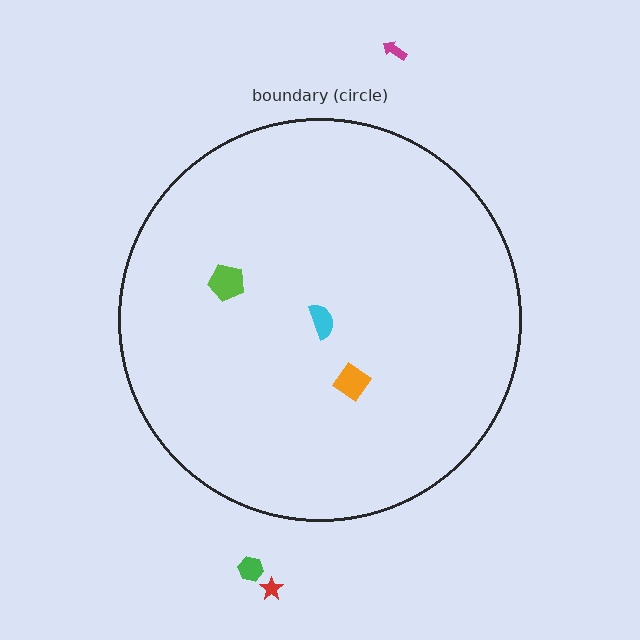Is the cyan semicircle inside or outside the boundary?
Inside.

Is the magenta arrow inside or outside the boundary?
Outside.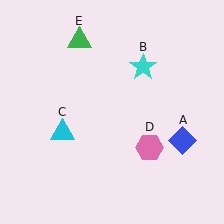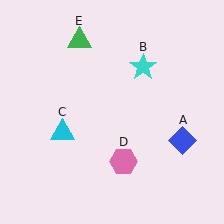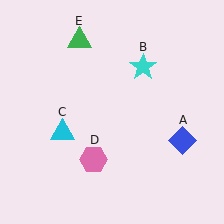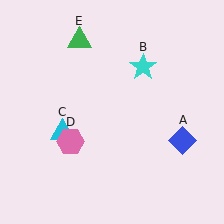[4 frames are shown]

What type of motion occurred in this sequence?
The pink hexagon (object D) rotated clockwise around the center of the scene.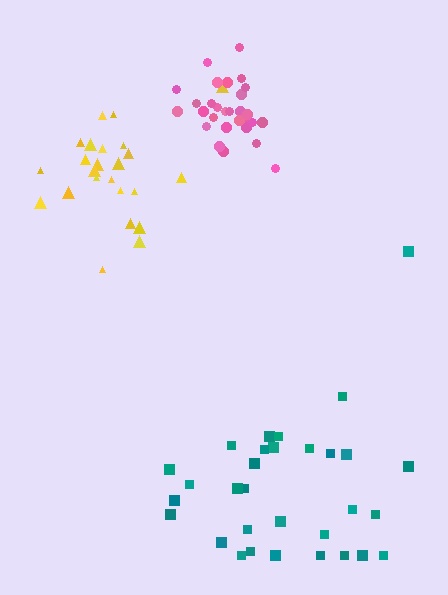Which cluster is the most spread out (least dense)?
Teal.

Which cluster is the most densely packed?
Pink.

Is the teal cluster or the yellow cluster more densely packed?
Yellow.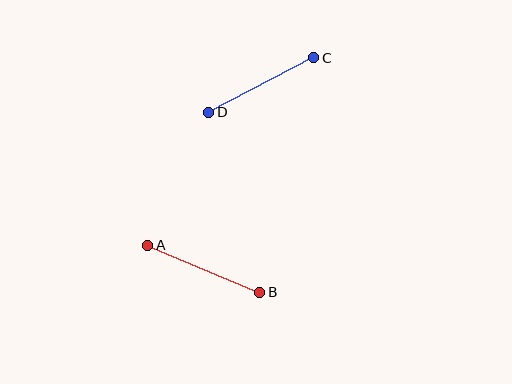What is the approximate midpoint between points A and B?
The midpoint is at approximately (204, 269) pixels.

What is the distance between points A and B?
The distance is approximately 121 pixels.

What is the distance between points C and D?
The distance is approximately 118 pixels.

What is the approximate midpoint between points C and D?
The midpoint is at approximately (261, 85) pixels.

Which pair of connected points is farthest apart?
Points A and B are farthest apart.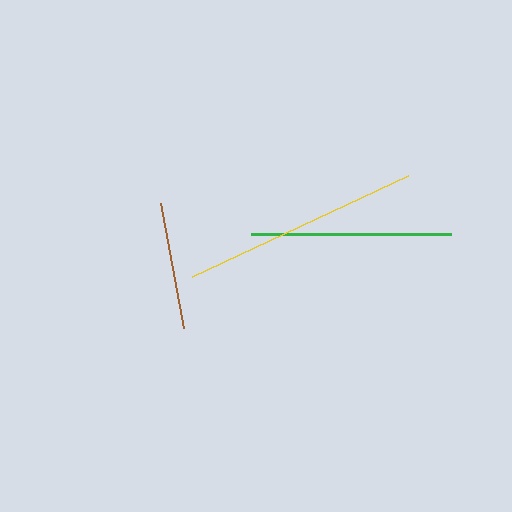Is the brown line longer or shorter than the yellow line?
The yellow line is longer than the brown line.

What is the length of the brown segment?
The brown segment is approximately 127 pixels long.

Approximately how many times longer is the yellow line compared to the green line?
The yellow line is approximately 1.2 times the length of the green line.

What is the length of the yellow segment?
The yellow segment is approximately 238 pixels long.